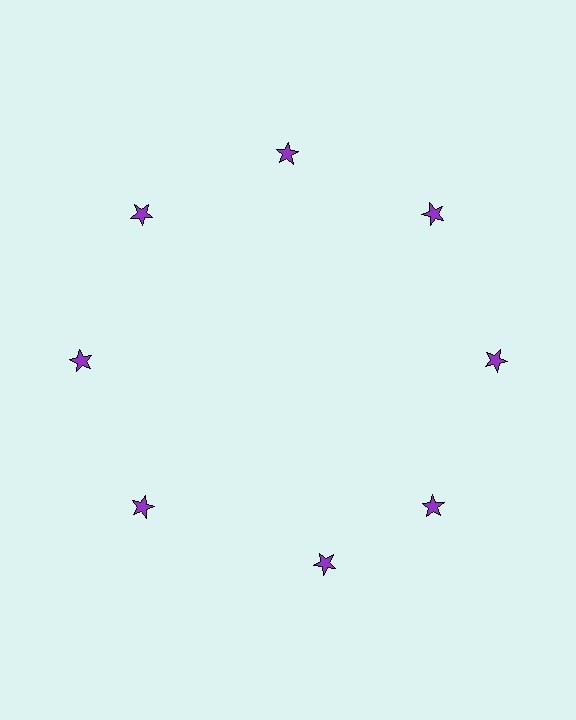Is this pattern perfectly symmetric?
No. The 8 purple stars are arranged in a ring, but one element near the 6 o'clock position is rotated out of alignment along the ring, breaking the 8-fold rotational symmetry.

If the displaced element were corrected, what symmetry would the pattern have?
It would have 8-fold rotational symmetry — the pattern would map onto itself every 45 degrees.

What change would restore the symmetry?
The symmetry would be restored by rotating it back into even spacing with its neighbors so that all 8 stars sit at equal angles and equal distance from the center.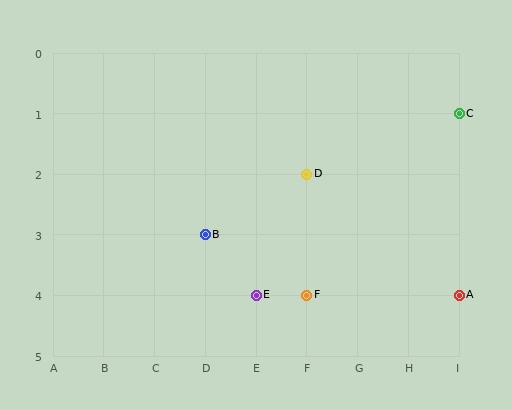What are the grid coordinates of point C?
Point C is at grid coordinates (I, 1).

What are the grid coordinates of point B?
Point B is at grid coordinates (D, 3).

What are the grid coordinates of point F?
Point F is at grid coordinates (F, 4).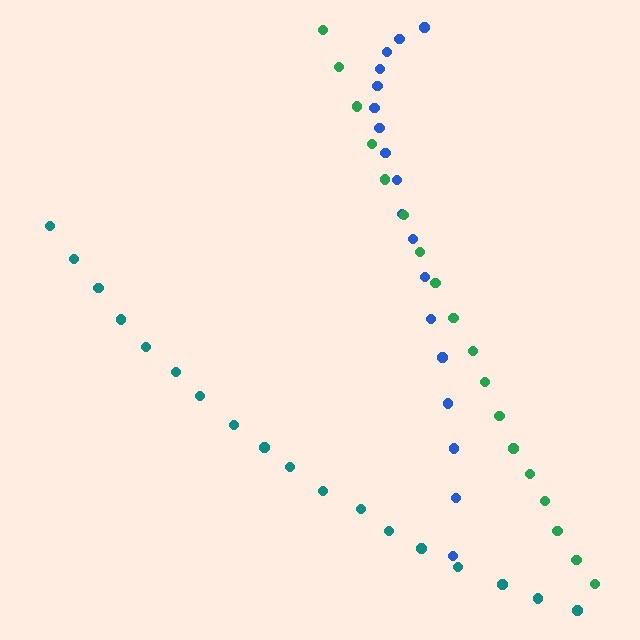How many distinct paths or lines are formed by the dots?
There are 3 distinct paths.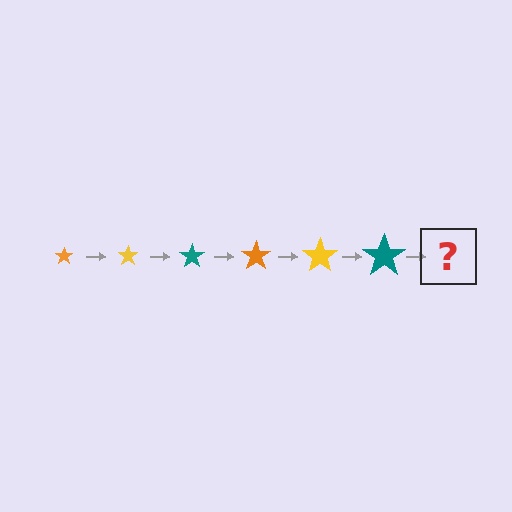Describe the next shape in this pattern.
It should be an orange star, larger than the previous one.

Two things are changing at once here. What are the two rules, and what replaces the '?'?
The two rules are that the star grows larger each step and the color cycles through orange, yellow, and teal. The '?' should be an orange star, larger than the previous one.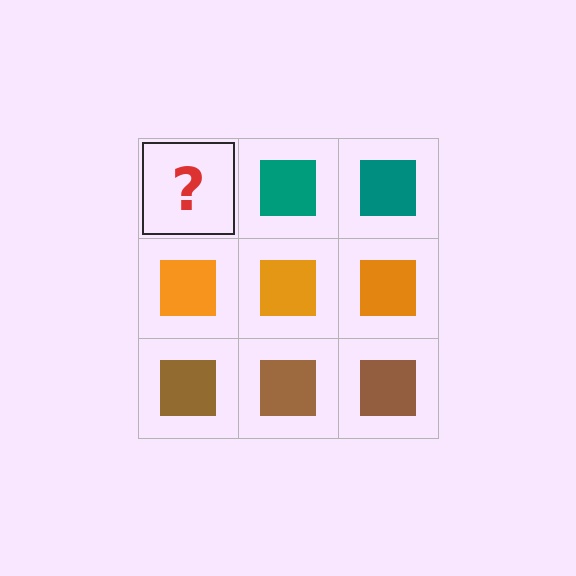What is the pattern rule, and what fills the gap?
The rule is that each row has a consistent color. The gap should be filled with a teal square.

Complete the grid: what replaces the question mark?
The question mark should be replaced with a teal square.